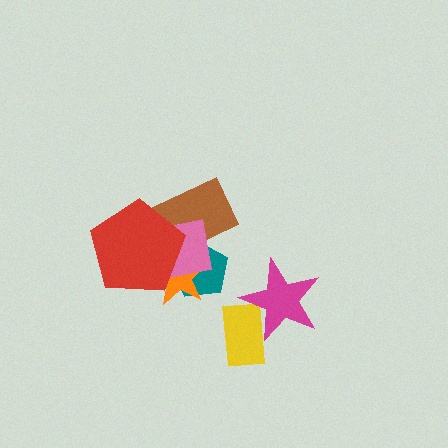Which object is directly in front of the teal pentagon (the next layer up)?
The brown rectangle is directly in front of the teal pentagon.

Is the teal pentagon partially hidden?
Yes, it is partially covered by another shape.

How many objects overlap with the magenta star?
1 object overlaps with the magenta star.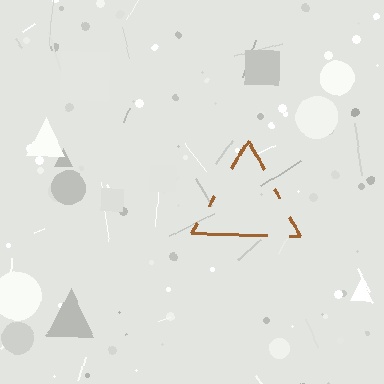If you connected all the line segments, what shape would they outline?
They would outline a triangle.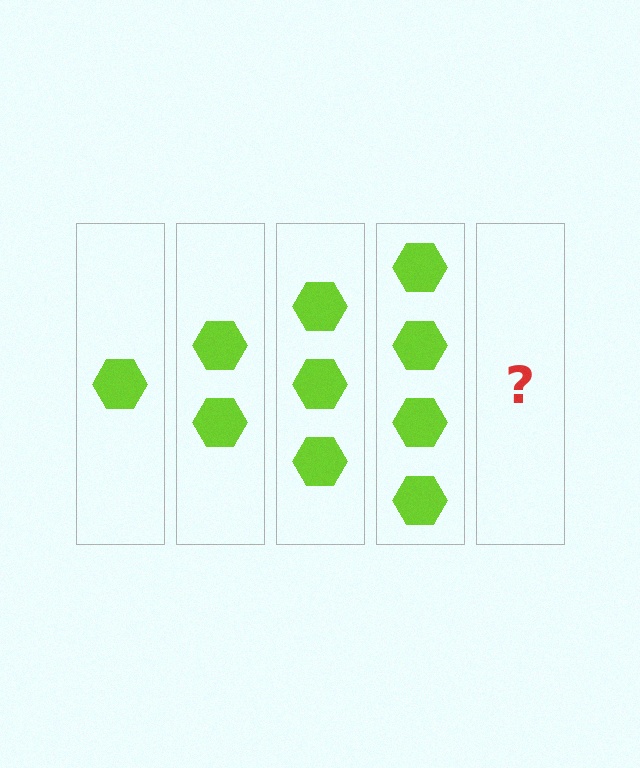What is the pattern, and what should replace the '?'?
The pattern is that each step adds one more hexagon. The '?' should be 5 hexagons.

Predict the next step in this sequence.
The next step is 5 hexagons.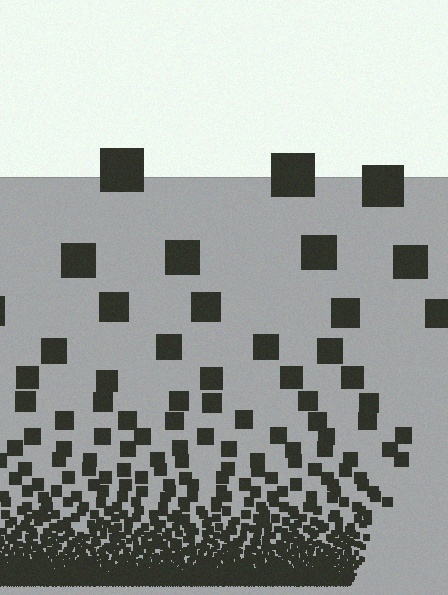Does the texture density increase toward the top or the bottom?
Density increases toward the bottom.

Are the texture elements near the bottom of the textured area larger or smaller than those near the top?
Smaller. The gradient is inverted — elements near the bottom are smaller and denser.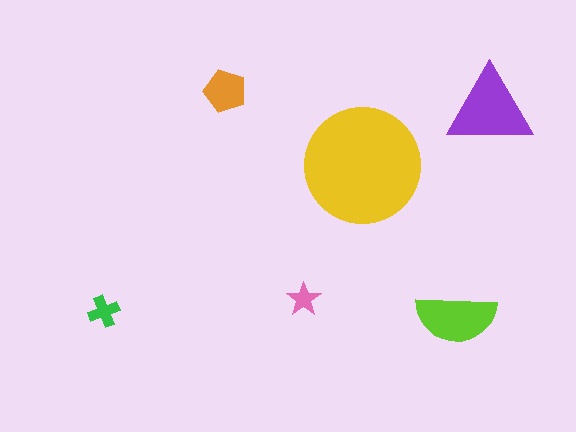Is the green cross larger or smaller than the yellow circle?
Smaller.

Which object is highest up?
The orange pentagon is topmost.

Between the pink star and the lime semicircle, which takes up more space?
The lime semicircle.